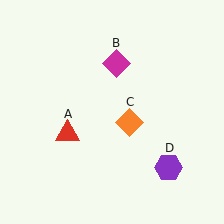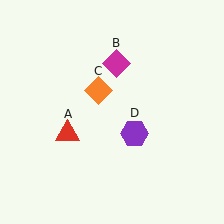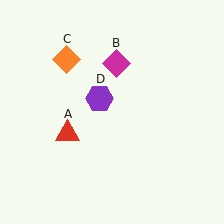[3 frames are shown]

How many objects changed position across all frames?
2 objects changed position: orange diamond (object C), purple hexagon (object D).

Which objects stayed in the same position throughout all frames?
Red triangle (object A) and magenta diamond (object B) remained stationary.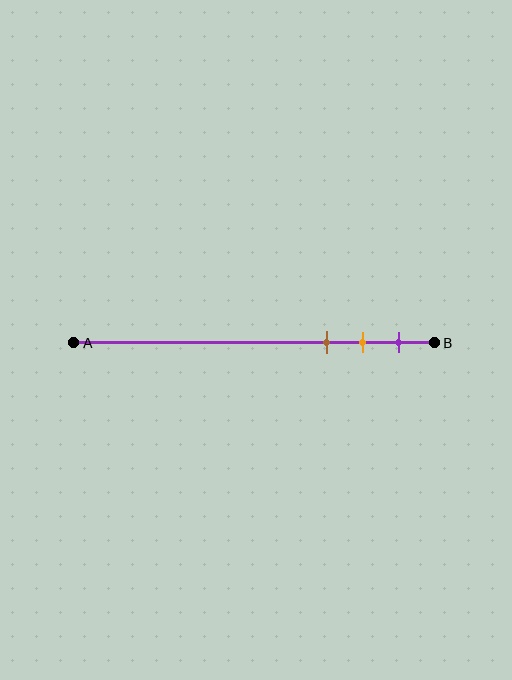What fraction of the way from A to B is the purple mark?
The purple mark is approximately 90% (0.9) of the way from A to B.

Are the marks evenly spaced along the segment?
Yes, the marks are approximately evenly spaced.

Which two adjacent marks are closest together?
The orange and purple marks are the closest adjacent pair.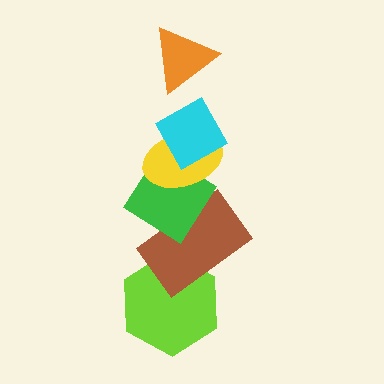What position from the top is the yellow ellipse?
The yellow ellipse is 3rd from the top.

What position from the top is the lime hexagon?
The lime hexagon is 6th from the top.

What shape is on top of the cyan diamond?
The orange triangle is on top of the cyan diamond.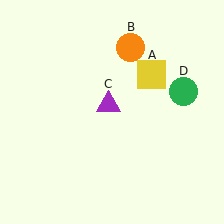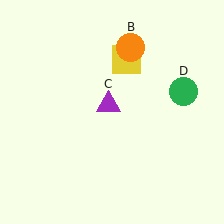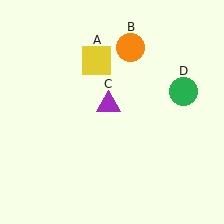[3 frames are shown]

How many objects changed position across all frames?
1 object changed position: yellow square (object A).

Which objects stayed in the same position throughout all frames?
Orange circle (object B) and purple triangle (object C) and green circle (object D) remained stationary.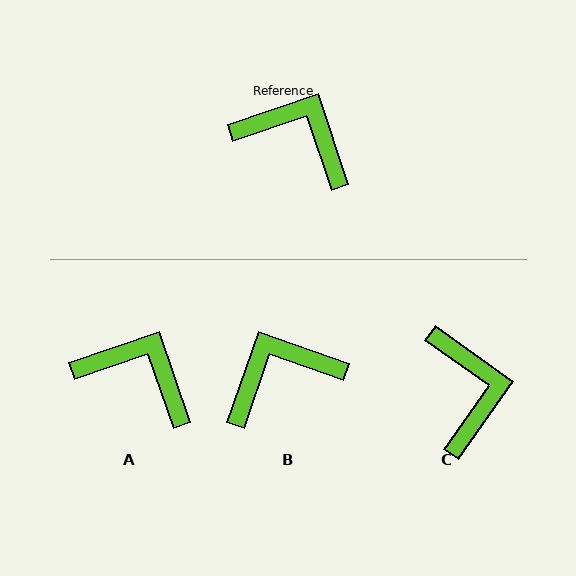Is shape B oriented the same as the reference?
No, it is off by about 52 degrees.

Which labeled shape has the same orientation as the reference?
A.